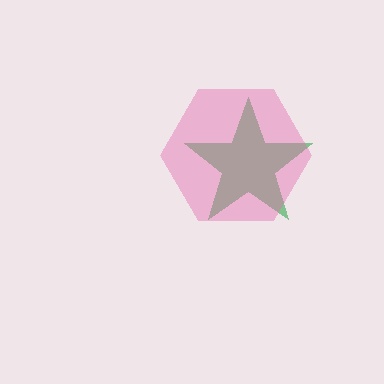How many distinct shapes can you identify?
There are 2 distinct shapes: a green star, a pink hexagon.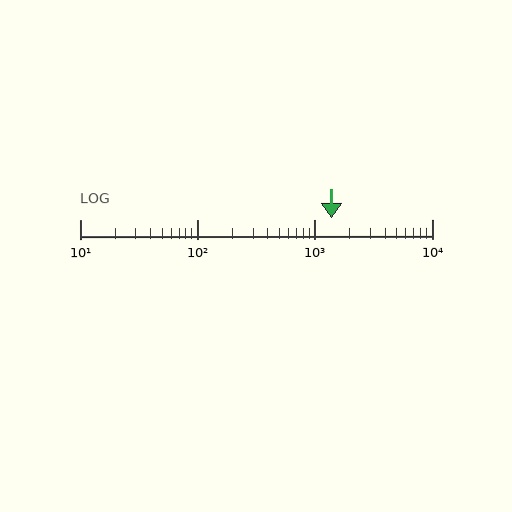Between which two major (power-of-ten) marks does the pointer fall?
The pointer is between 1000 and 10000.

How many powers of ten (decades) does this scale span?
The scale spans 3 decades, from 10 to 10000.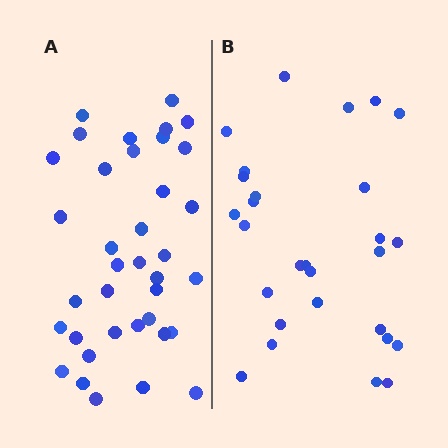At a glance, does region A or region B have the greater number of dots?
Region A (the left region) has more dots.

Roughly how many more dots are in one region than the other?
Region A has roughly 8 or so more dots than region B.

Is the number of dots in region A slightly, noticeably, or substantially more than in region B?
Region A has noticeably more, but not dramatically so. The ratio is roughly 1.3 to 1.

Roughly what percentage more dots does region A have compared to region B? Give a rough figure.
About 30% more.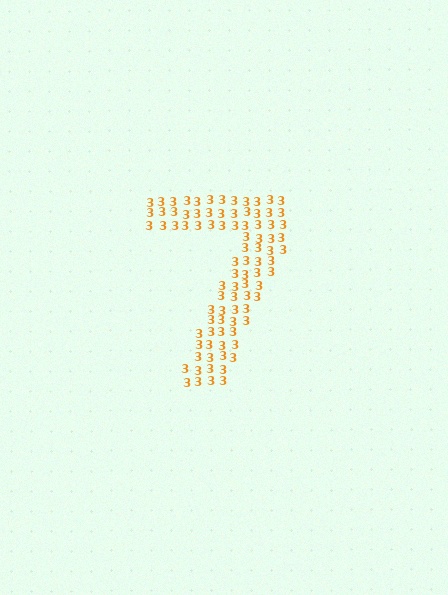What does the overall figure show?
The overall figure shows the digit 7.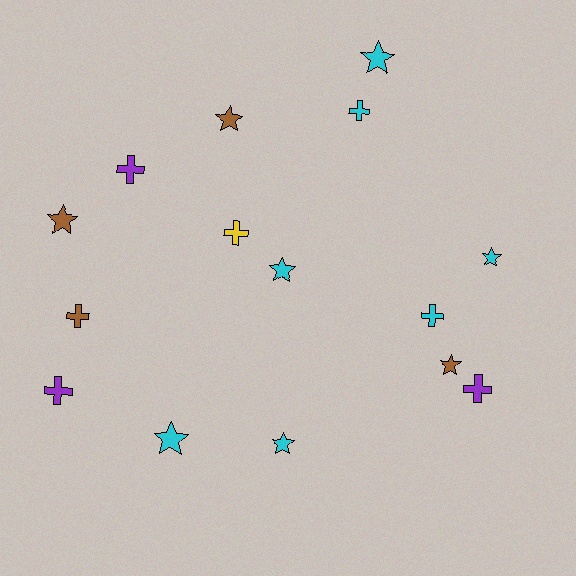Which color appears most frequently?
Cyan, with 7 objects.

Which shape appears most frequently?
Star, with 8 objects.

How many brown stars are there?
There are 3 brown stars.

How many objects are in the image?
There are 15 objects.